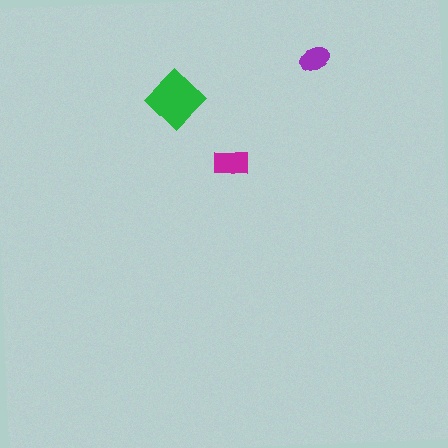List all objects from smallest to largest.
The purple ellipse, the magenta rectangle, the green diamond.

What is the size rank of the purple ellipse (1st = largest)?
3rd.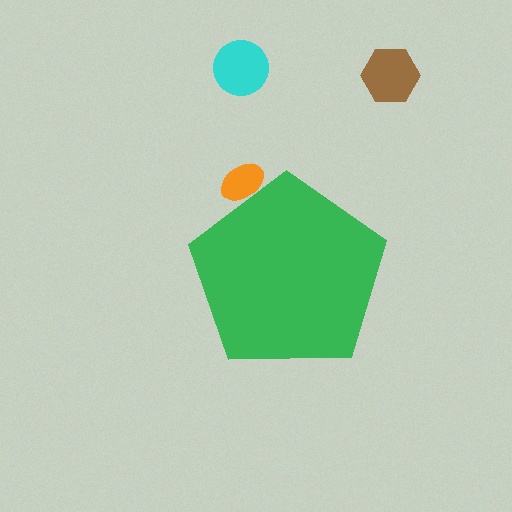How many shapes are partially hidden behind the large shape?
1 shape is partially hidden.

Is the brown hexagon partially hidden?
No, the brown hexagon is fully visible.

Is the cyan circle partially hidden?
No, the cyan circle is fully visible.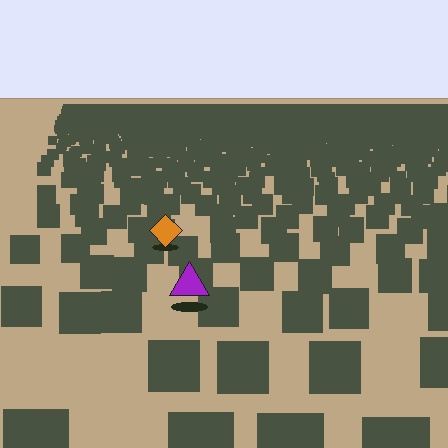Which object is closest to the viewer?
The purple triangle is closest. The texture marks near it are larger and more spread out.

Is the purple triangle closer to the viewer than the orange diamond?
Yes. The purple triangle is closer — you can tell from the texture gradient: the ground texture is coarser near it.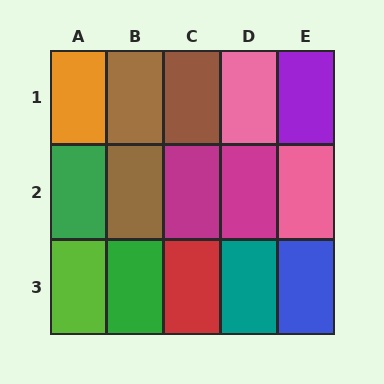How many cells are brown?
3 cells are brown.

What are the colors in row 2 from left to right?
Green, brown, magenta, magenta, pink.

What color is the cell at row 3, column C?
Red.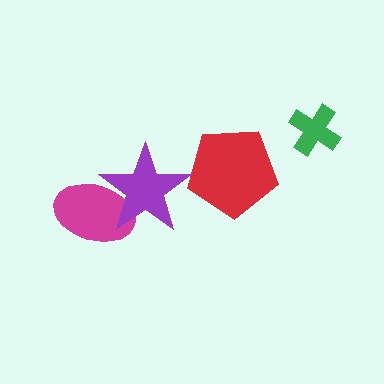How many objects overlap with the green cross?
0 objects overlap with the green cross.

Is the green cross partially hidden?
No, no other shape covers it.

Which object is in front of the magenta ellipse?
The purple star is in front of the magenta ellipse.